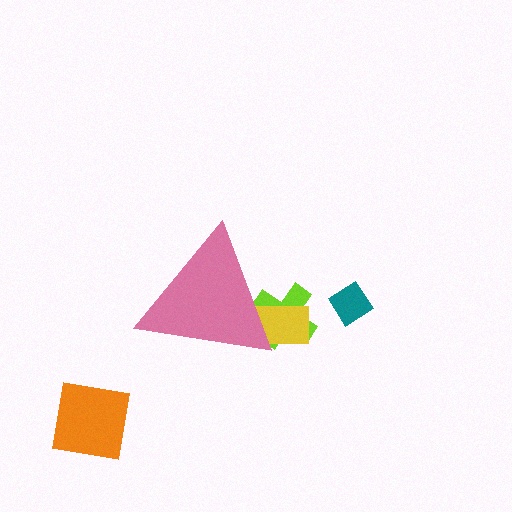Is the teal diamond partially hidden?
No, the teal diamond is fully visible.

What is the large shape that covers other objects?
A pink triangle.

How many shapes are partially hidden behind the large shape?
2 shapes are partially hidden.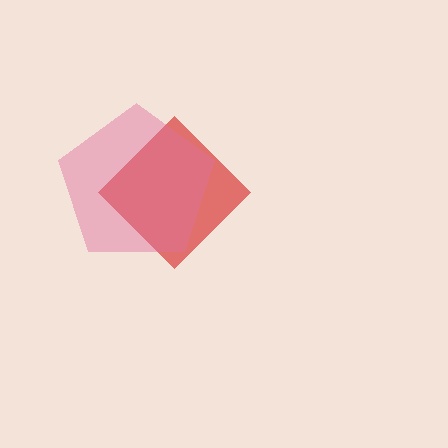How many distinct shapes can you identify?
There are 2 distinct shapes: a red diamond, a pink pentagon.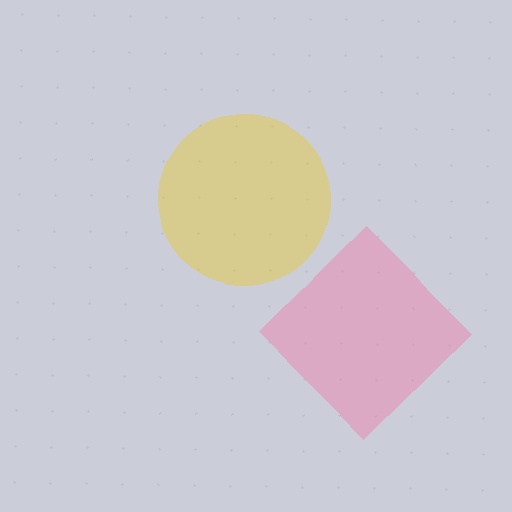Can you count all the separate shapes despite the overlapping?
Yes, there are 2 separate shapes.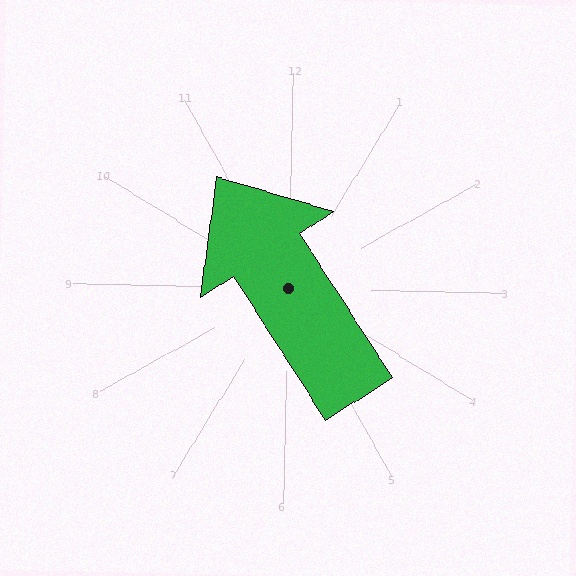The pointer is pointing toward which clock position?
Roughly 11 o'clock.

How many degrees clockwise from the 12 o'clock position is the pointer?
Approximately 326 degrees.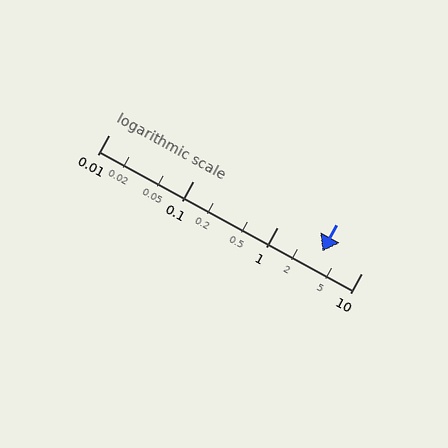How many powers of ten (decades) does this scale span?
The scale spans 3 decades, from 0.01 to 10.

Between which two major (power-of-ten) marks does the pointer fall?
The pointer is between 1 and 10.